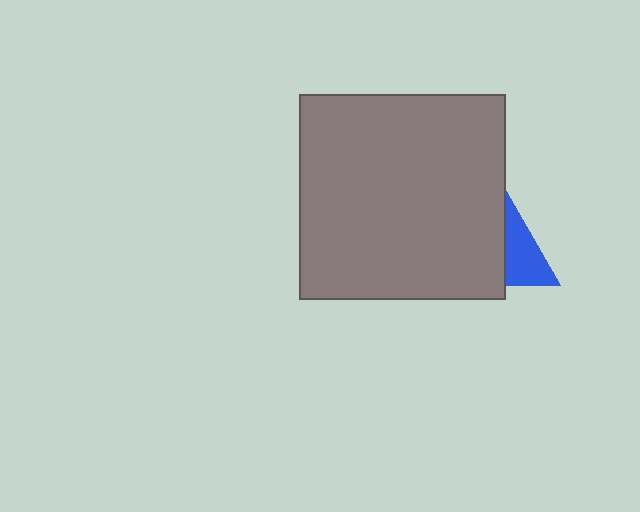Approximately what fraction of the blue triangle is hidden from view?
Roughly 64% of the blue triangle is hidden behind the gray square.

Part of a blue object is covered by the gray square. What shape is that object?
It is a triangle.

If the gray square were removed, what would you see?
You would see the complete blue triangle.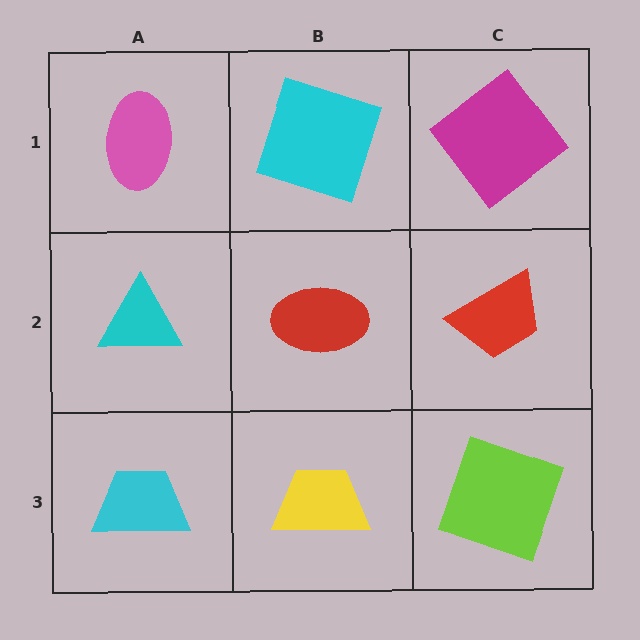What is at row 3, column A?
A cyan trapezoid.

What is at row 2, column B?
A red ellipse.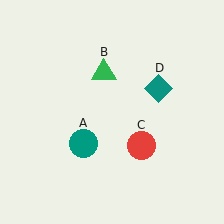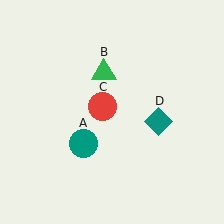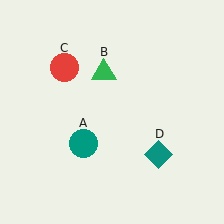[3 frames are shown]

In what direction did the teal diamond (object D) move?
The teal diamond (object D) moved down.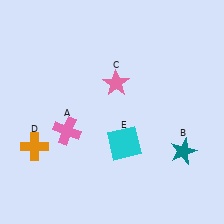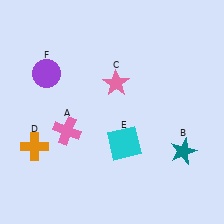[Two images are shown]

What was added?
A purple circle (F) was added in Image 2.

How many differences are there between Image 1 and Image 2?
There is 1 difference between the two images.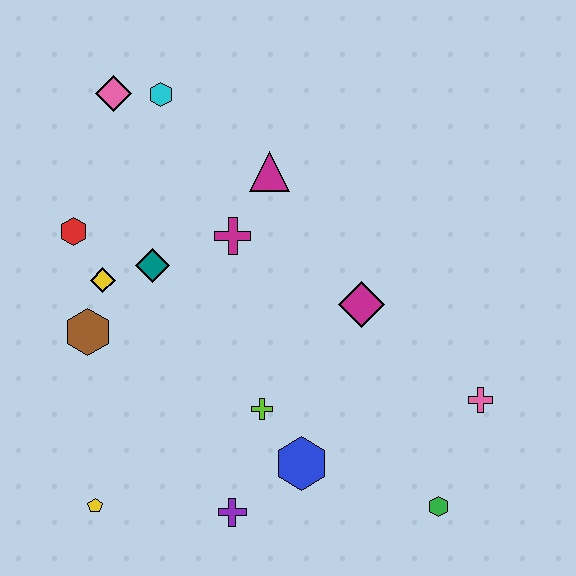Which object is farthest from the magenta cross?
The green hexagon is farthest from the magenta cross.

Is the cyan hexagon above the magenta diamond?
Yes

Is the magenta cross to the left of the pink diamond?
No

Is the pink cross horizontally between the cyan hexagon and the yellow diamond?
No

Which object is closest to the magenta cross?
The magenta triangle is closest to the magenta cross.